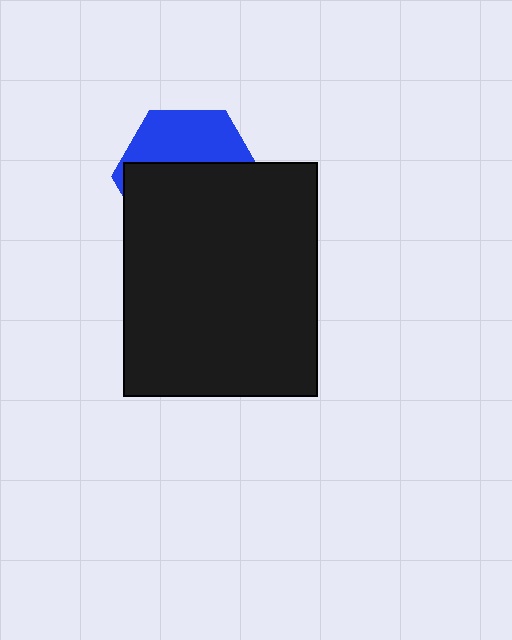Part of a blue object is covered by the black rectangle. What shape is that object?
It is a hexagon.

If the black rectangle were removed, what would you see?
You would see the complete blue hexagon.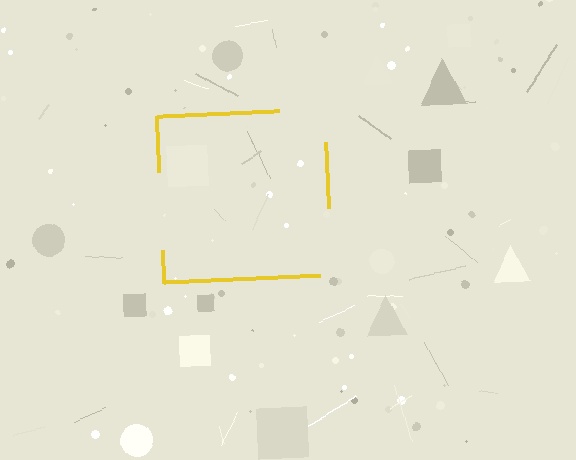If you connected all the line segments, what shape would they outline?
They would outline a square.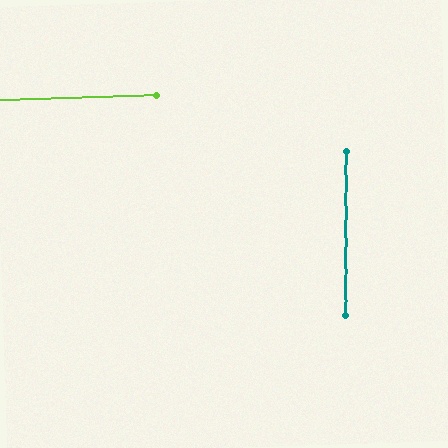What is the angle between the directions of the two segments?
Approximately 88 degrees.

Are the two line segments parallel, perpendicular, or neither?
Perpendicular — they meet at approximately 88°.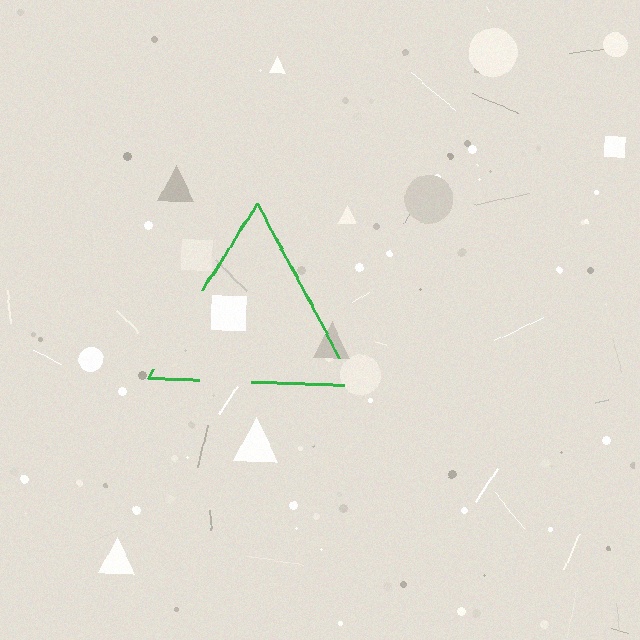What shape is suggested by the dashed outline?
The dashed outline suggests a triangle.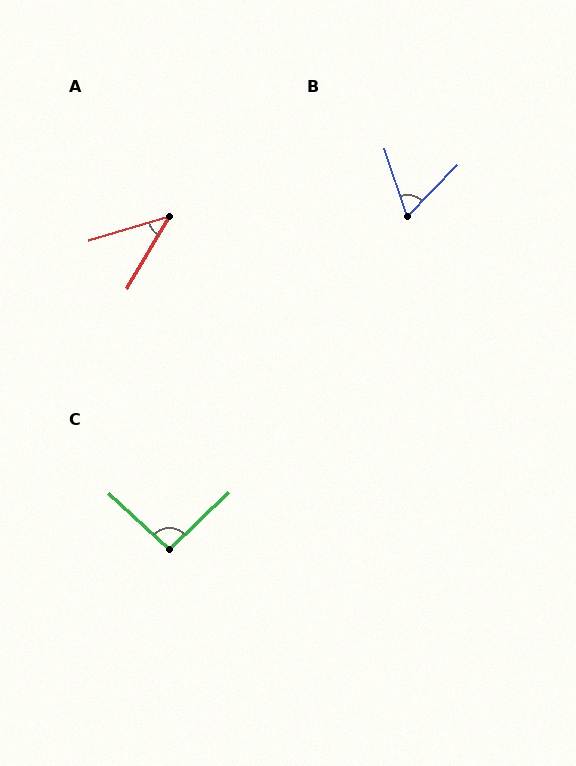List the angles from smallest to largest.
A (43°), B (62°), C (93°).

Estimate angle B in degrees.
Approximately 62 degrees.